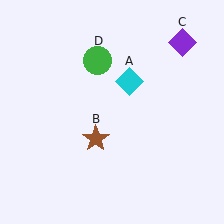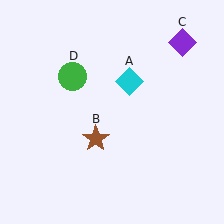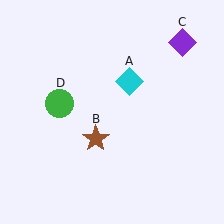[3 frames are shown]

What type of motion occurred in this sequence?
The green circle (object D) rotated counterclockwise around the center of the scene.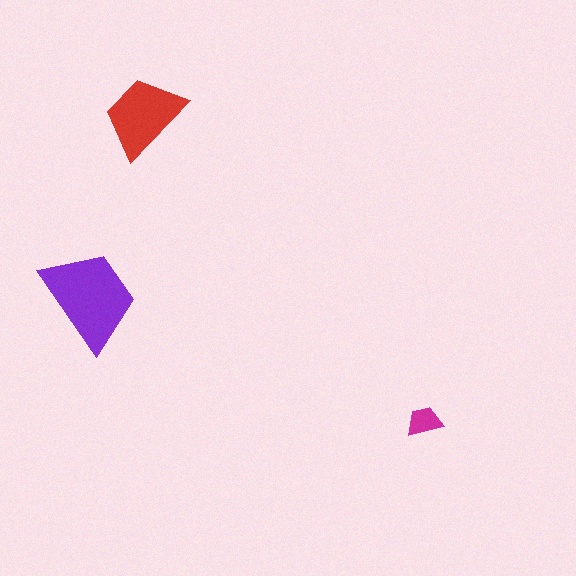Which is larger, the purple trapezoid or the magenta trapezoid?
The purple one.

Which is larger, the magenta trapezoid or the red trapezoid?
The red one.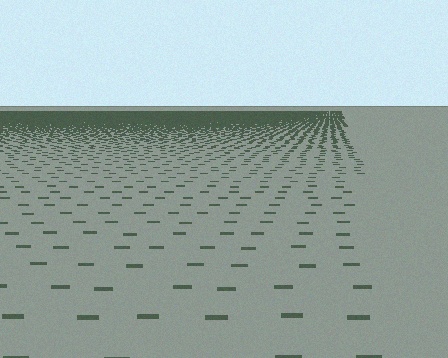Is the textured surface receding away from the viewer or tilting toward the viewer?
The surface is receding away from the viewer. Texture elements get smaller and denser toward the top.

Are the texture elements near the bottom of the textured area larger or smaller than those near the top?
Larger. Near the bottom, elements are closer to the viewer and appear at a bigger on-screen size.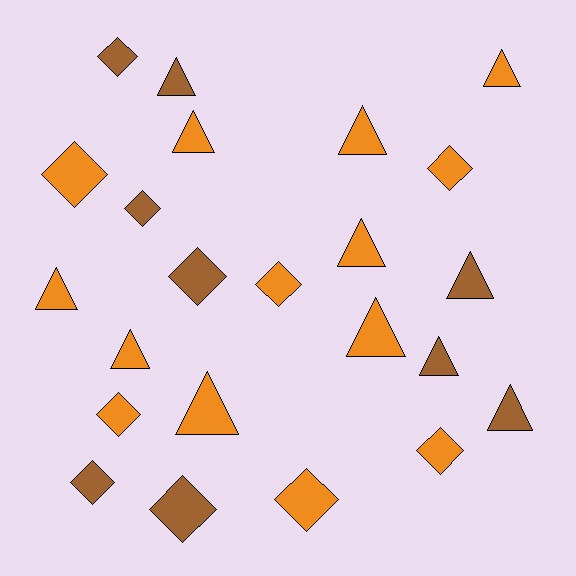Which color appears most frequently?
Orange, with 14 objects.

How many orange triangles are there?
There are 8 orange triangles.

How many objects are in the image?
There are 23 objects.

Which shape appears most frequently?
Triangle, with 12 objects.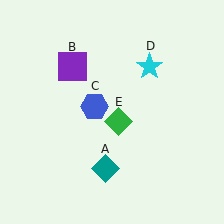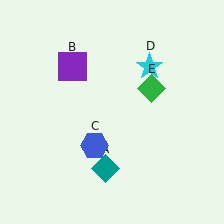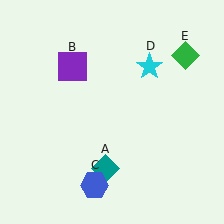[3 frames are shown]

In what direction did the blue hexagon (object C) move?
The blue hexagon (object C) moved down.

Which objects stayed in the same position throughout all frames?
Teal diamond (object A) and purple square (object B) and cyan star (object D) remained stationary.